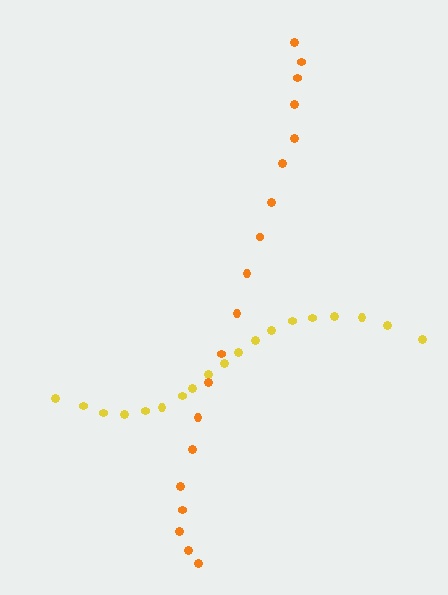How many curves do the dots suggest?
There are 2 distinct paths.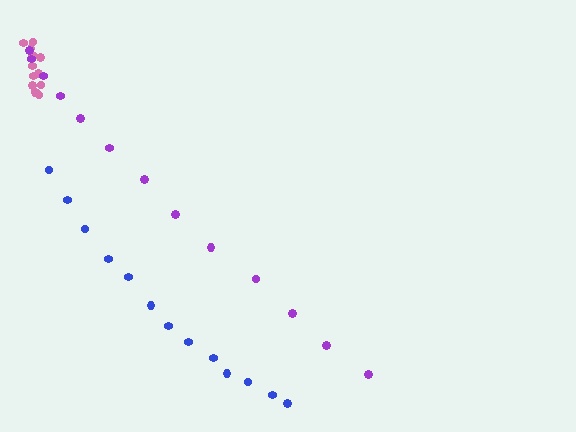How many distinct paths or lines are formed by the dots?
There are 3 distinct paths.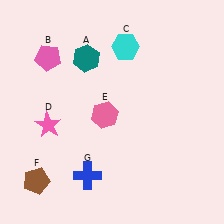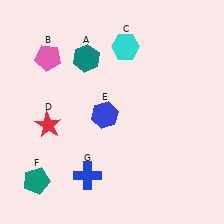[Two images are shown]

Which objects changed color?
D changed from pink to red. E changed from pink to blue. F changed from brown to teal.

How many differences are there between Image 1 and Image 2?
There are 3 differences between the two images.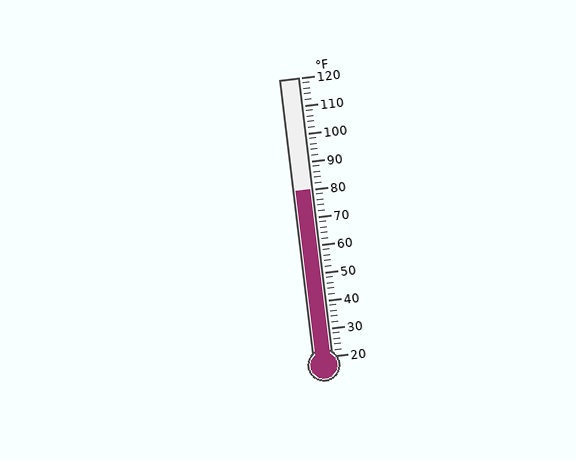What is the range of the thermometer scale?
The thermometer scale ranges from 20°F to 120°F.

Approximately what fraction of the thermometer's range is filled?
The thermometer is filled to approximately 60% of its range.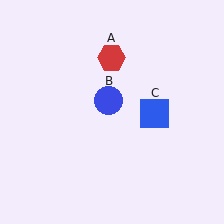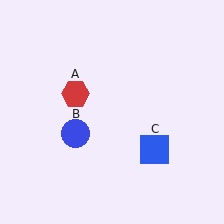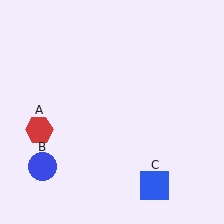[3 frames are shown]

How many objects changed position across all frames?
3 objects changed position: red hexagon (object A), blue circle (object B), blue square (object C).